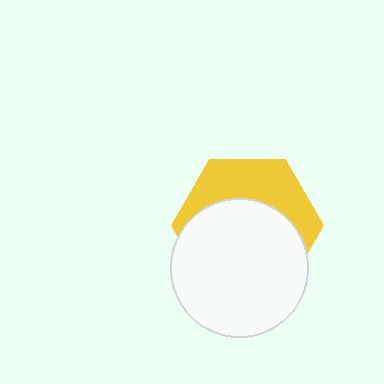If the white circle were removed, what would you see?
You would see the complete yellow hexagon.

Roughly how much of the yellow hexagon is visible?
A small part of it is visible (roughly 39%).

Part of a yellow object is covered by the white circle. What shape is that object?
It is a hexagon.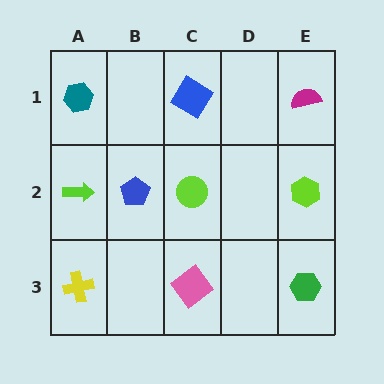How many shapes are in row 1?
3 shapes.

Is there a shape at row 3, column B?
No, that cell is empty.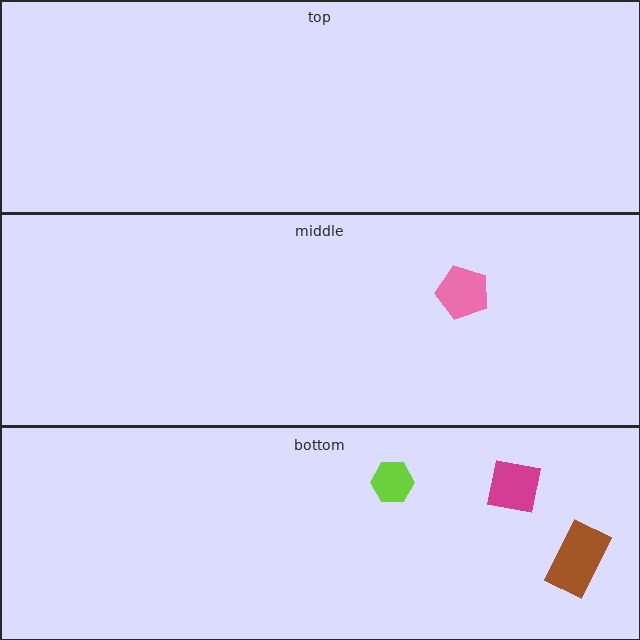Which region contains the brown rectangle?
The bottom region.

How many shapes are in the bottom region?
3.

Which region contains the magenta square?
The bottom region.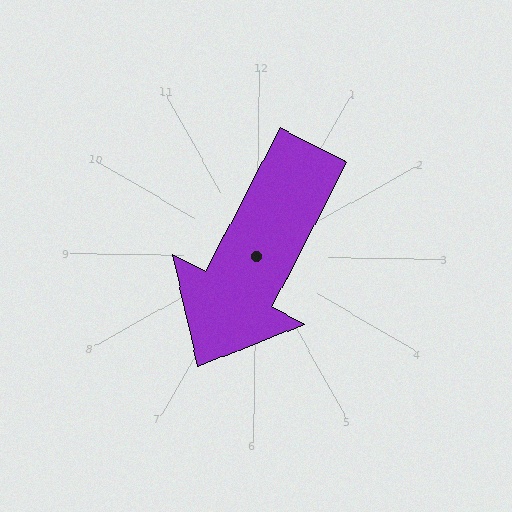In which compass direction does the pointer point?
Southwest.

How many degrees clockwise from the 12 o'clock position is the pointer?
Approximately 207 degrees.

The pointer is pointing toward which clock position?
Roughly 7 o'clock.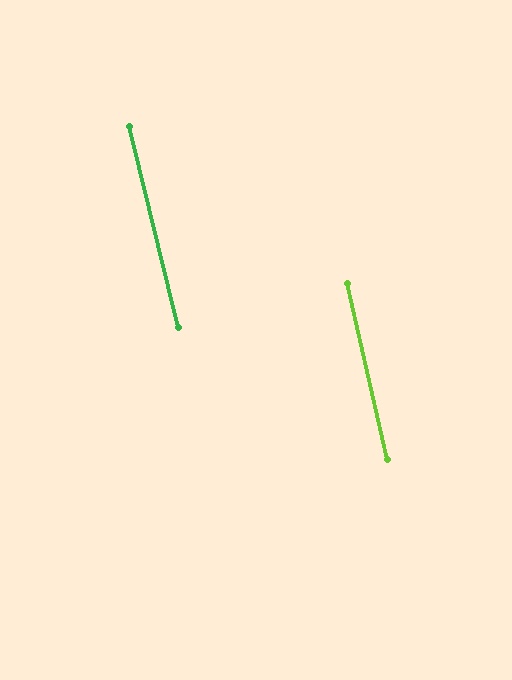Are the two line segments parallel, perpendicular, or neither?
Parallel — their directions differ by only 0.7°.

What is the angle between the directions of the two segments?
Approximately 1 degree.